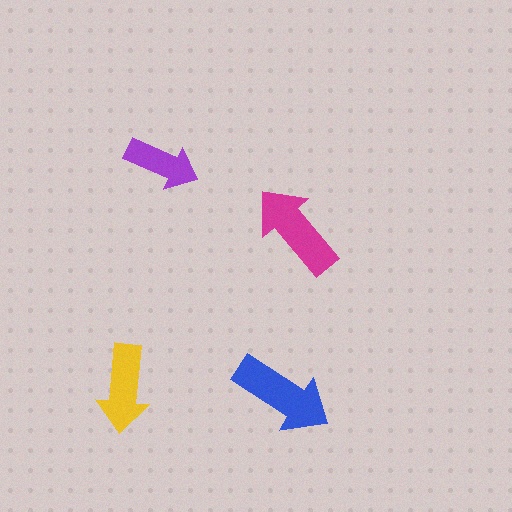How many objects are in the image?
There are 4 objects in the image.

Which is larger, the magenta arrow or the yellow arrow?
The magenta one.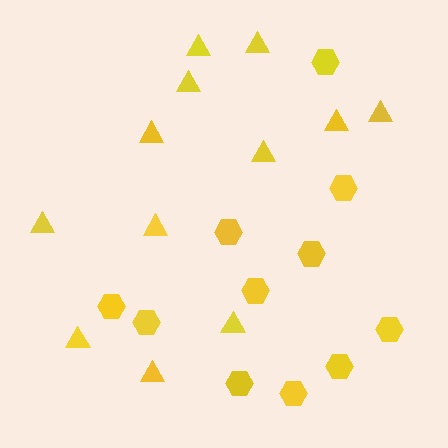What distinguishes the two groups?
There are 2 groups: one group of hexagons (11) and one group of triangles (12).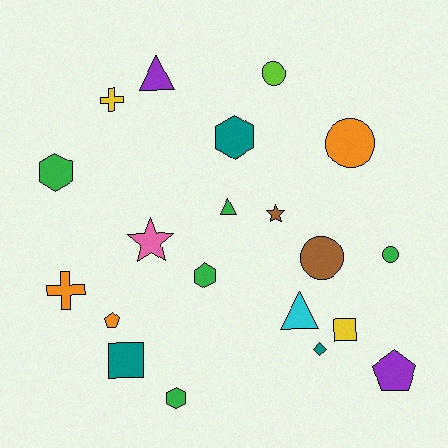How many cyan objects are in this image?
There is 1 cyan object.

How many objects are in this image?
There are 20 objects.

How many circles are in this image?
There are 4 circles.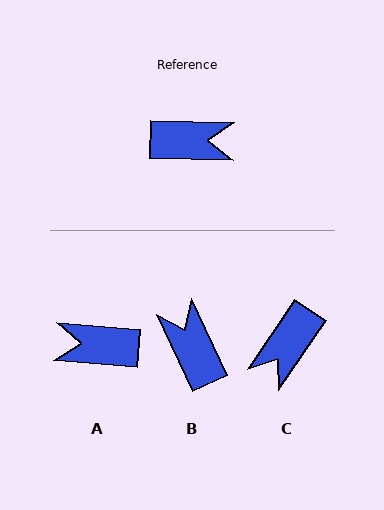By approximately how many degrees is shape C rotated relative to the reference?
Approximately 123 degrees clockwise.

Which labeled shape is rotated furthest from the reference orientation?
A, about 177 degrees away.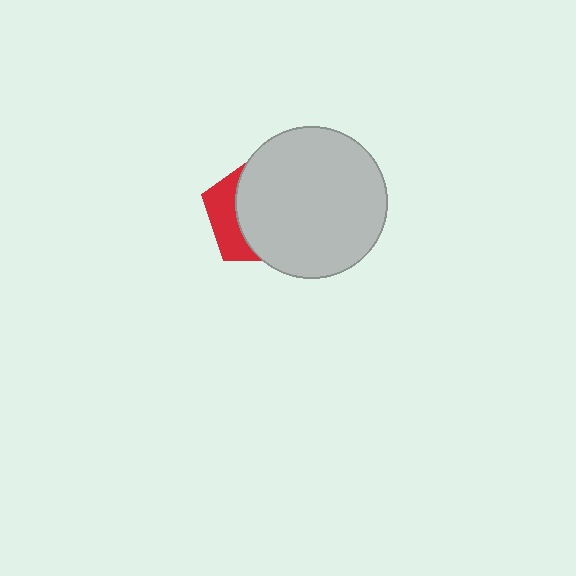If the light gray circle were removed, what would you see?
You would see the complete red pentagon.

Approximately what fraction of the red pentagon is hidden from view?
Roughly 70% of the red pentagon is hidden behind the light gray circle.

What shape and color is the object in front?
The object in front is a light gray circle.